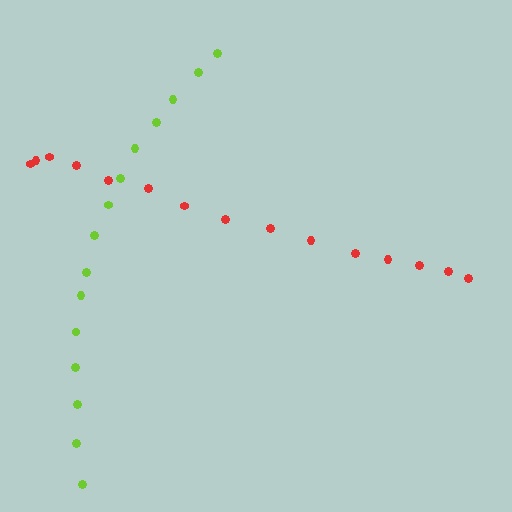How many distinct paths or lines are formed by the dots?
There are 2 distinct paths.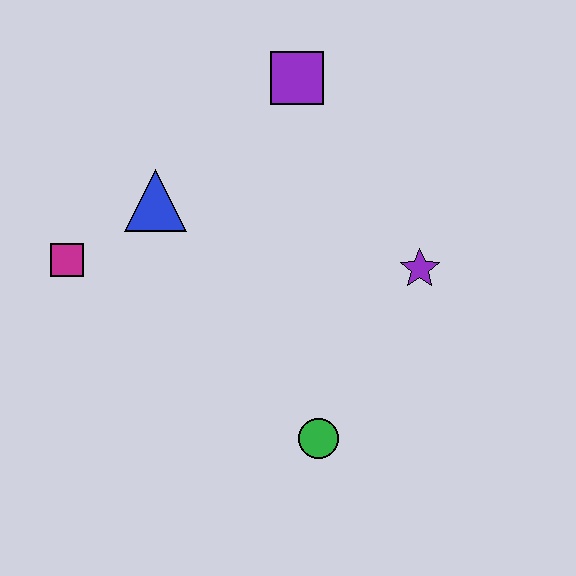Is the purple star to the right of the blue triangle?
Yes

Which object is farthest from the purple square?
The green circle is farthest from the purple square.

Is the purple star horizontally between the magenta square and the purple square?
No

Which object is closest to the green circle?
The purple star is closest to the green circle.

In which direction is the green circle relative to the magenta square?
The green circle is to the right of the magenta square.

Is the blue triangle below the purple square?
Yes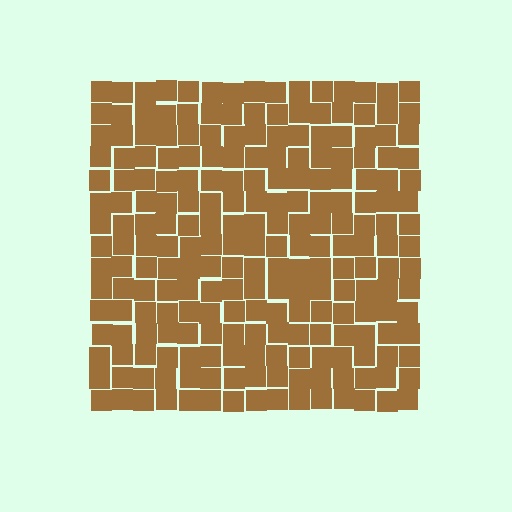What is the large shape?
The large shape is a square.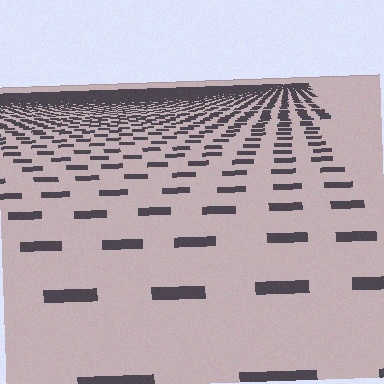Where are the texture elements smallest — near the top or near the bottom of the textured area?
Near the top.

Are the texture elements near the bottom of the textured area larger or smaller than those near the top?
Larger. Near the bottom, elements are closer to the viewer and appear at a bigger on-screen size.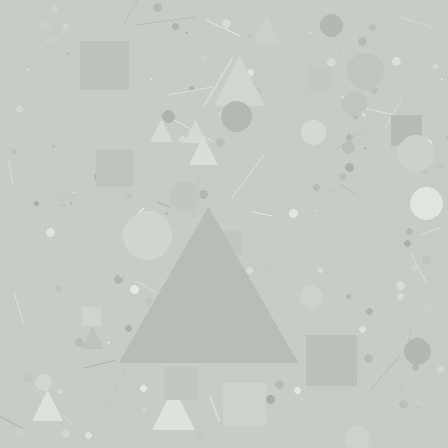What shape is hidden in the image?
A triangle is hidden in the image.